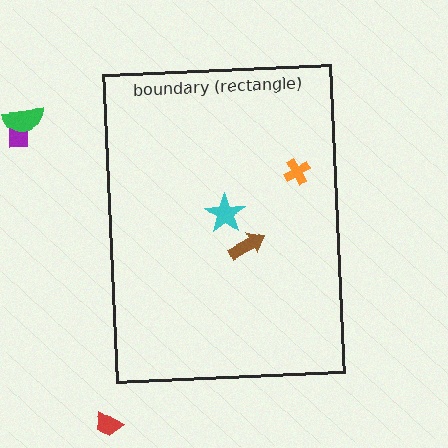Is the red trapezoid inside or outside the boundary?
Outside.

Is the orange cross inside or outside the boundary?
Inside.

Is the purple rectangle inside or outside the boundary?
Outside.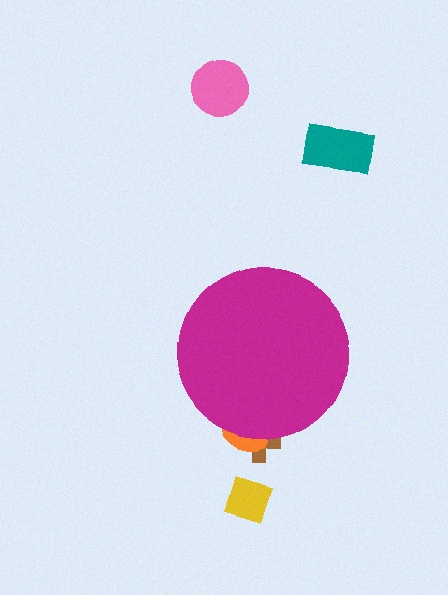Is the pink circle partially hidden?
No, the pink circle is fully visible.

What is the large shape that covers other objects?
A magenta circle.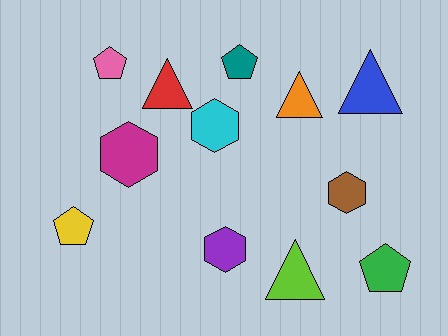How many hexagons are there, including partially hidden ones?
There are 4 hexagons.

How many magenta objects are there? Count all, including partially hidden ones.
There is 1 magenta object.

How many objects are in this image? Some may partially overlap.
There are 12 objects.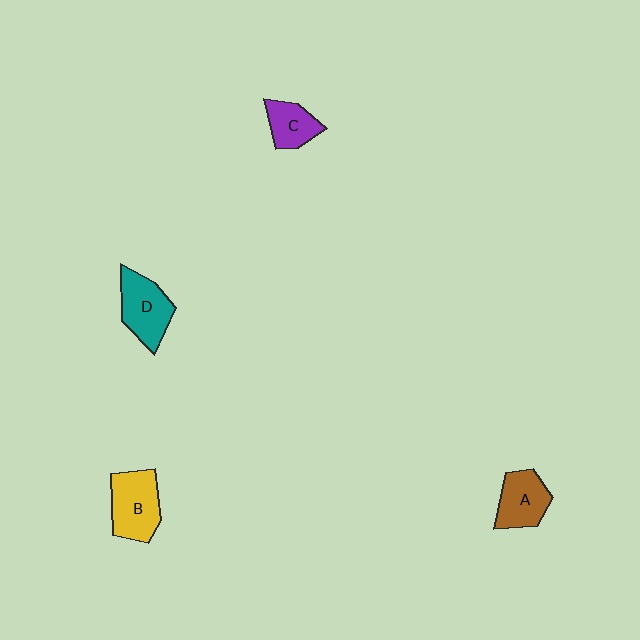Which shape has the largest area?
Shape B (yellow).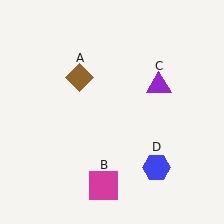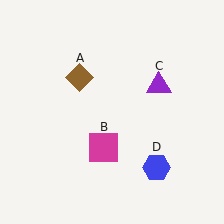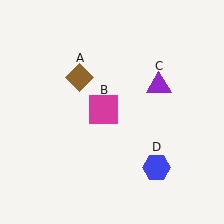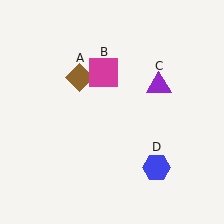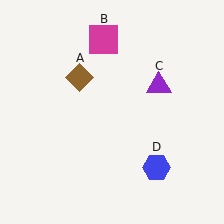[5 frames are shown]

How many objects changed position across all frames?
1 object changed position: magenta square (object B).